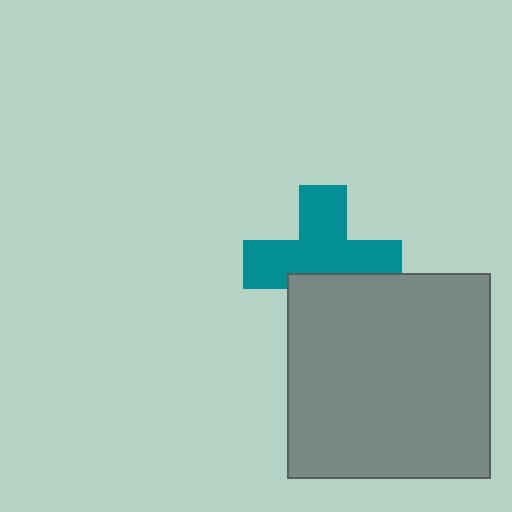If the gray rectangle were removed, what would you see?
You would see the complete teal cross.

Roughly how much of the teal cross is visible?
Most of it is visible (roughly 66%).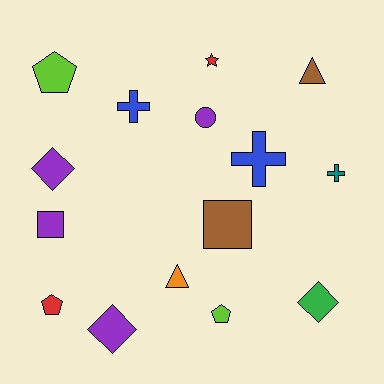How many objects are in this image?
There are 15 objects.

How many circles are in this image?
There is 1 circle.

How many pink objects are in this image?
There are no pink objects.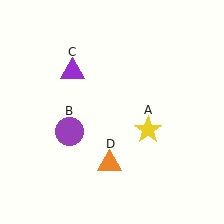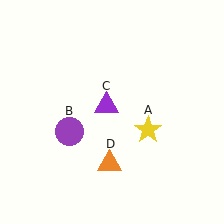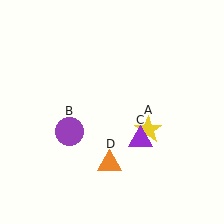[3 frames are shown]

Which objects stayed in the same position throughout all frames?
Yellow star (object A) and purple circle (object B) and orange triangle (object D) remained stationary.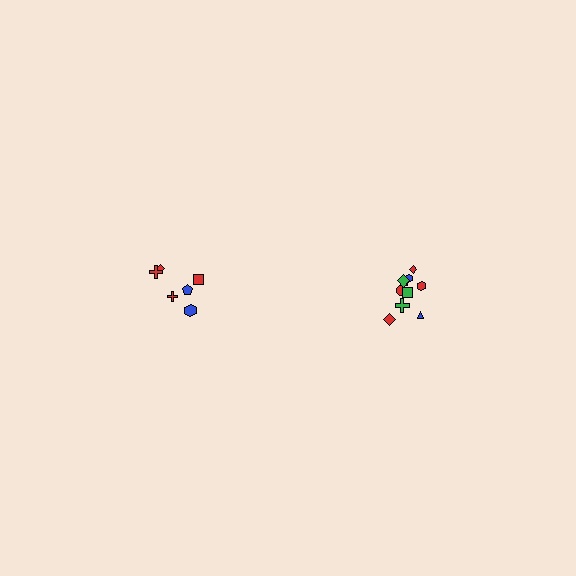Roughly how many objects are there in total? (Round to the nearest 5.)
Roughly 15 objects in total.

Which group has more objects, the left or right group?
The right group.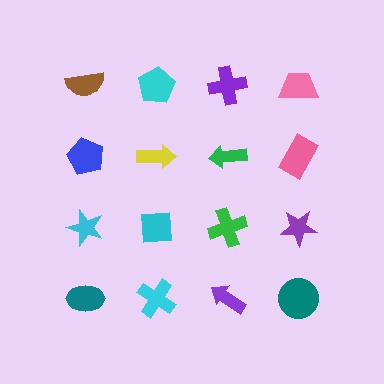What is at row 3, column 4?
A purple star.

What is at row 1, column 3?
A purple cross.